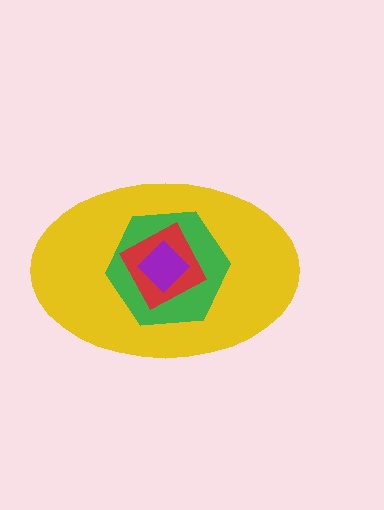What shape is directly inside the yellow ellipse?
The green hexagon.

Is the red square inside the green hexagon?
Yes.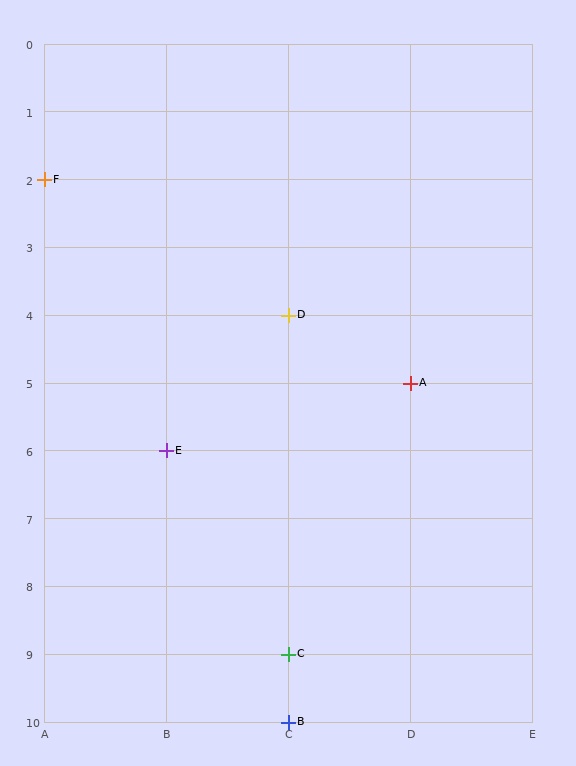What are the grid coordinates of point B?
Point B is at grid coordinates (C, 10).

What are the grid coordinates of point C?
Point C is at grid coordinates (C, 9).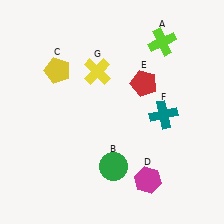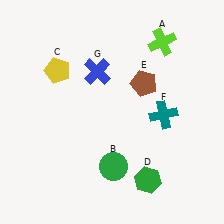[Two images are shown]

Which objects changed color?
D changed from magenta to green. E changed from red to brown. G changed from yellow to blue.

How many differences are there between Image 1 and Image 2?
There are 3 differences between the two images.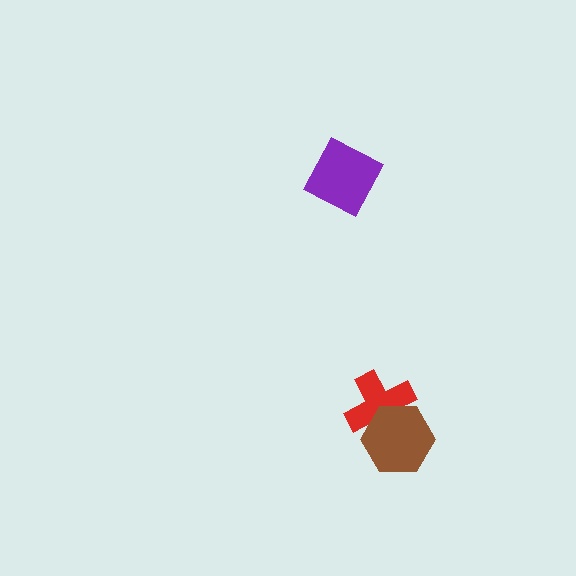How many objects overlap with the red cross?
1 object overlaps with the red cross.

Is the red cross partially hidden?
Yes, it is partially covered by another shape.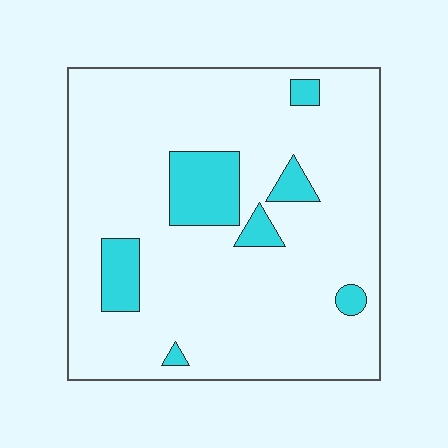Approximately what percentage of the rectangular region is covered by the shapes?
Approximately 15%.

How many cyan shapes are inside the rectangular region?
7.